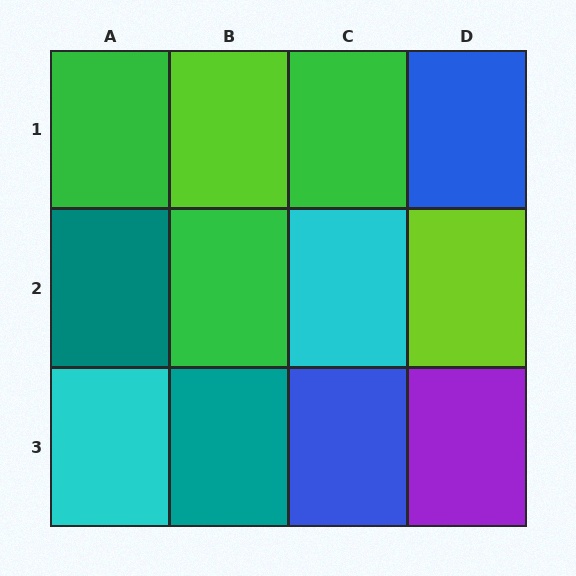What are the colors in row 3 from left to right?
Cyan, teal, blue, purple.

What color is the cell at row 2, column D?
Lime.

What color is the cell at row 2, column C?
Cyan.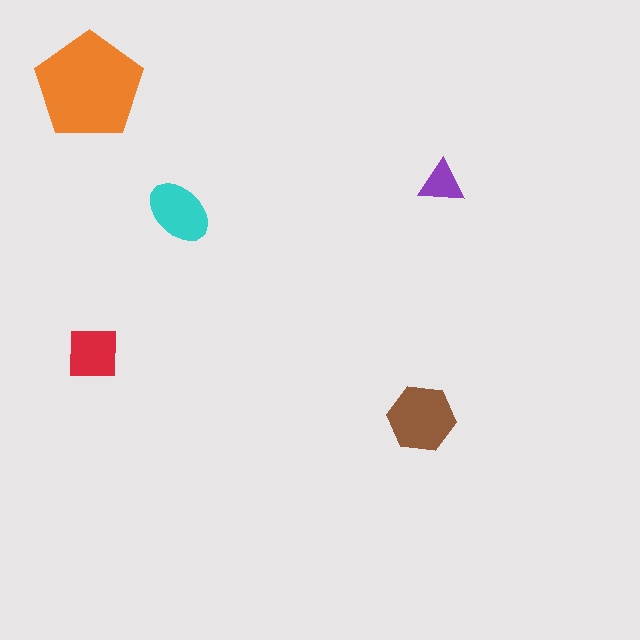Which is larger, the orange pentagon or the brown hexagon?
The orange pentagon.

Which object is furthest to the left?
The orange pentagon is leftmost.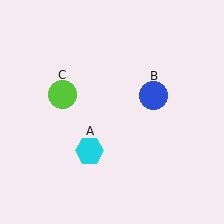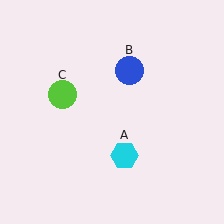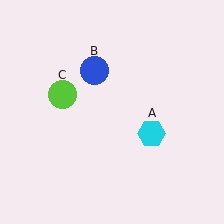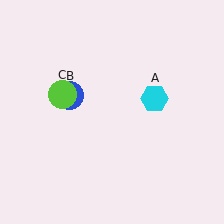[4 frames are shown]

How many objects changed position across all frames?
2 objects changed position: cyan hexagon (object A), blue circle (object B).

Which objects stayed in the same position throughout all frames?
Lime circle (object C) remained stationary.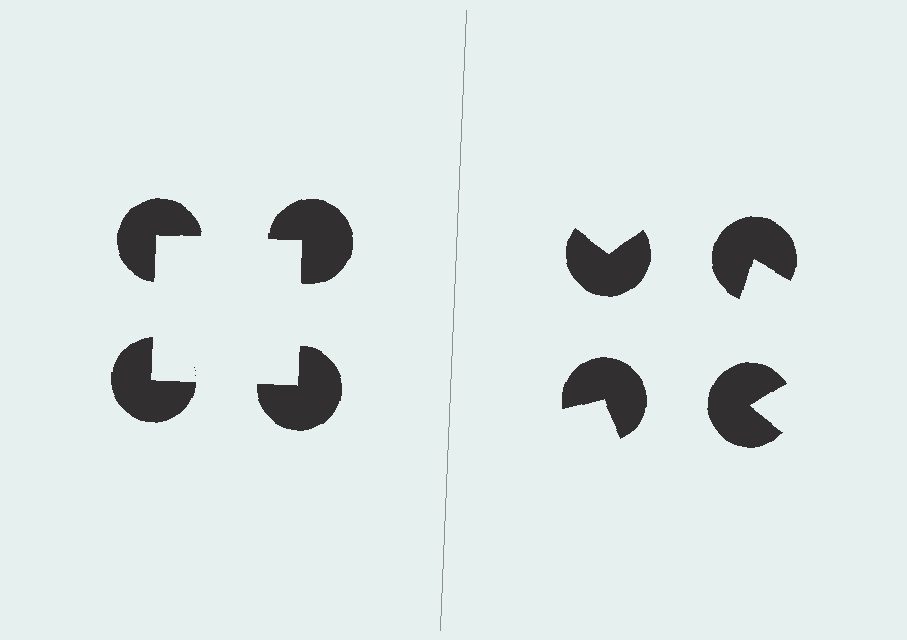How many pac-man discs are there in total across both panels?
8 — 4 on each side.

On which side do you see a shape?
An illusory square appears on the left side. On the right side the wedge cuts are rotated, so no coherent shape forms.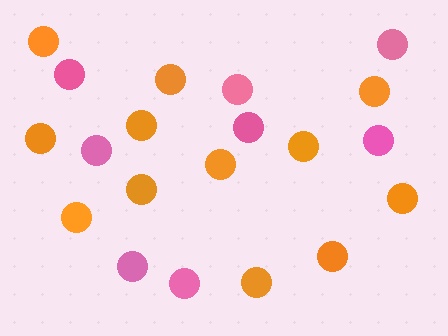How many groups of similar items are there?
There are 2 groups: one group of pink circles (8) and one group of orange circles (12).